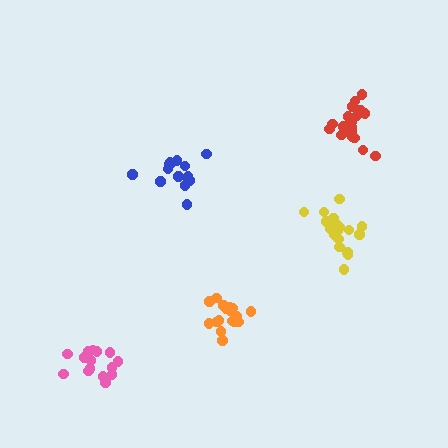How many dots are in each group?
Group 1: 14 dots, Group 2: 20 dots, Group 3: 15 dots, Group 4: 20 dots, Group 5: 20 dots (89 total).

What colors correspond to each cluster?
The clusters are colored: blue, orange, pink, red, yellow.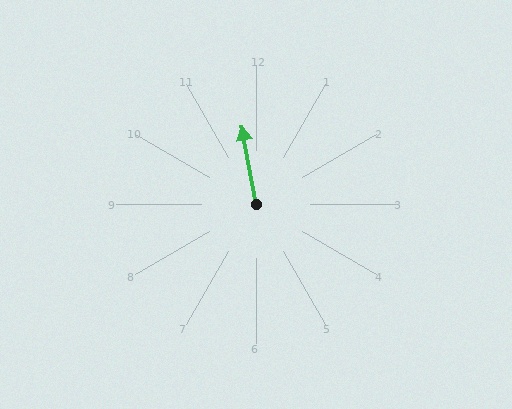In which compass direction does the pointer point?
North.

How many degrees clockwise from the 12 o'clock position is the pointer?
Approximately 350 degrees.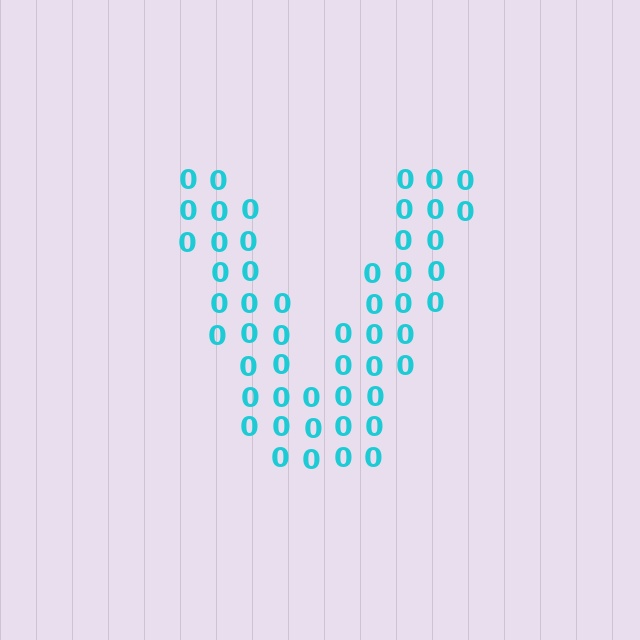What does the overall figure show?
The overall figure shows the letter V.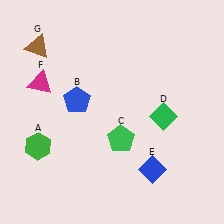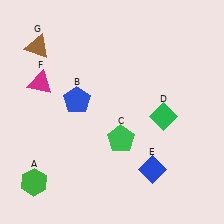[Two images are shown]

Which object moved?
The green hexagon (A) moved down.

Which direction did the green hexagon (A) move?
The green hexagon (A) moved down.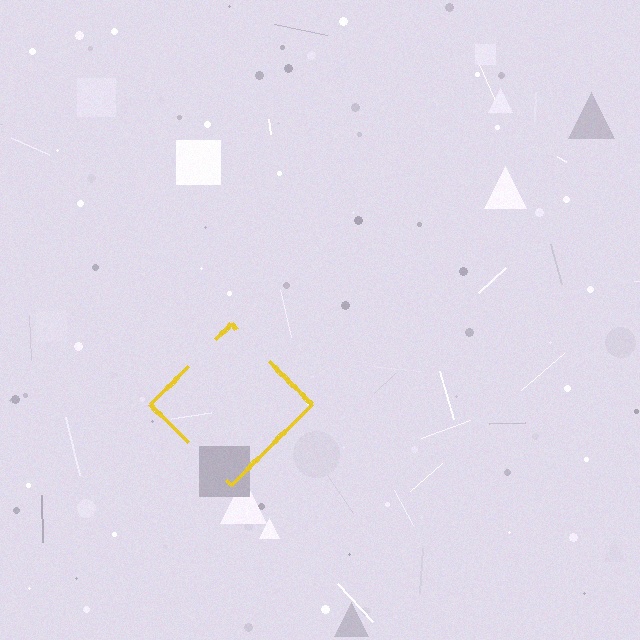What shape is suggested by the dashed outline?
The dashed outline suggests a diamond.